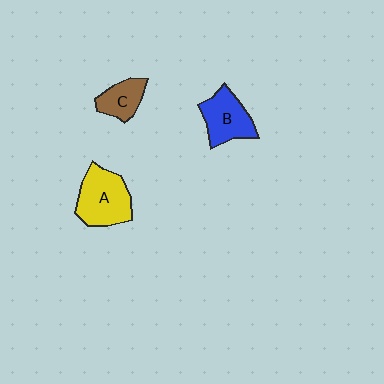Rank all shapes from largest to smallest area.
From largest to smallest: A (yellow), B (blue), C (brown).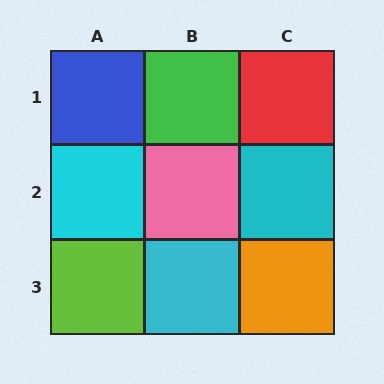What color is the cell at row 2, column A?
Cyan.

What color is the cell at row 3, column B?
Cyan.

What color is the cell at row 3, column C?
Orange.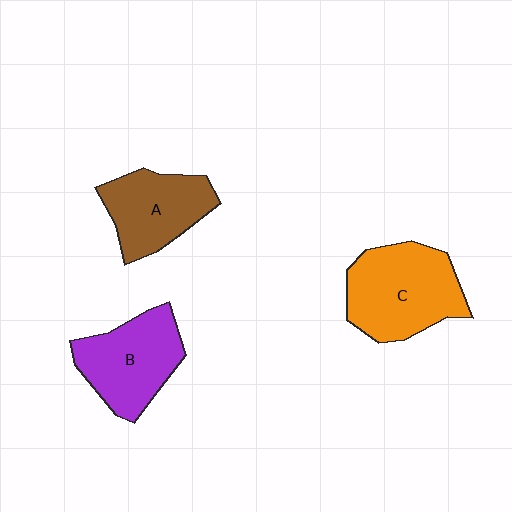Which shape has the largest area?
Shape C (orange).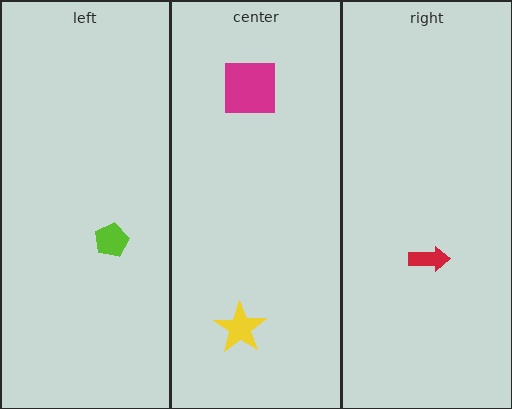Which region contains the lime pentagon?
The left region.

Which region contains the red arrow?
The right region.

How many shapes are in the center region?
2.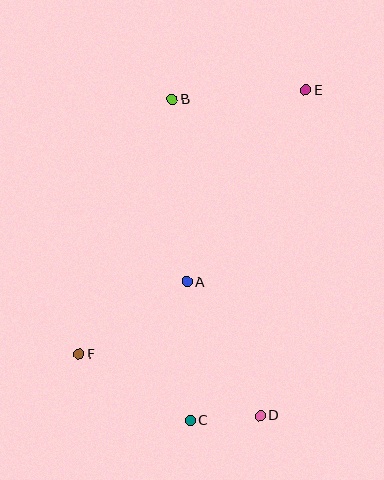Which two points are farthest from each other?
Points C and E are farthest from each other.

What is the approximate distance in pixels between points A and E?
The distance between A and E is approximately 226 pixels.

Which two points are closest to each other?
Points C and D are closest to each other.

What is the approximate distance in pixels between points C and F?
The distance between C and F is approximately 130 pixels.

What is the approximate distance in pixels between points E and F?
The distance between E and F is approximately 348 pixels.